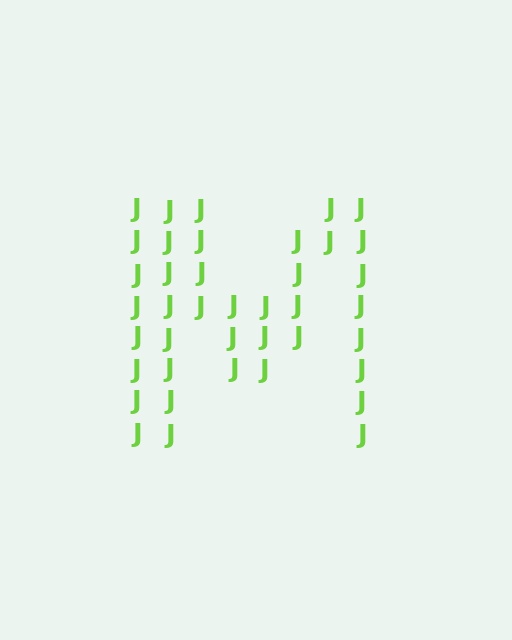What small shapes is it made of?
It is made of small letter J's.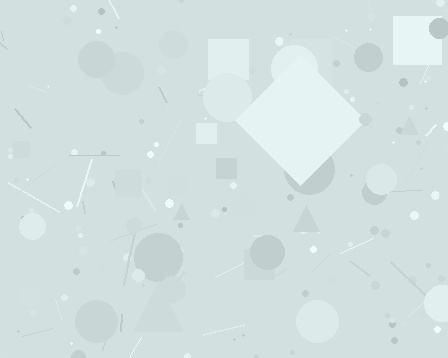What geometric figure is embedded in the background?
A diamond is embedded in the background.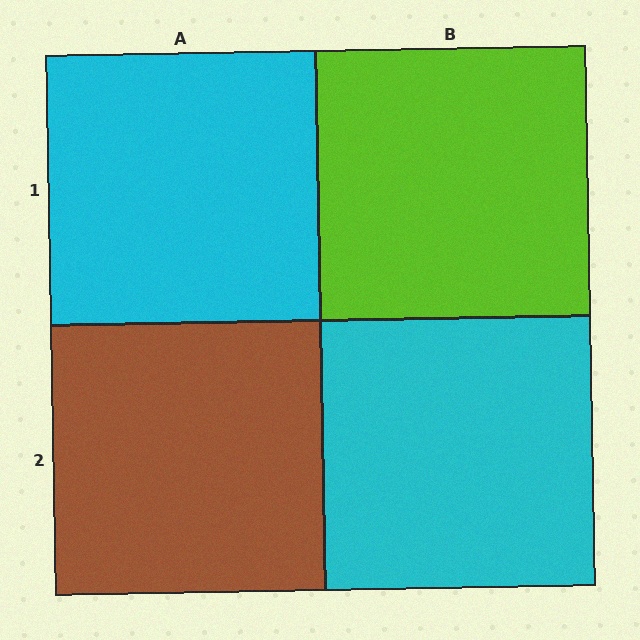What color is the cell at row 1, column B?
Lime.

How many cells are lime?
1 cell is lime.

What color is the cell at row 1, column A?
Cyan.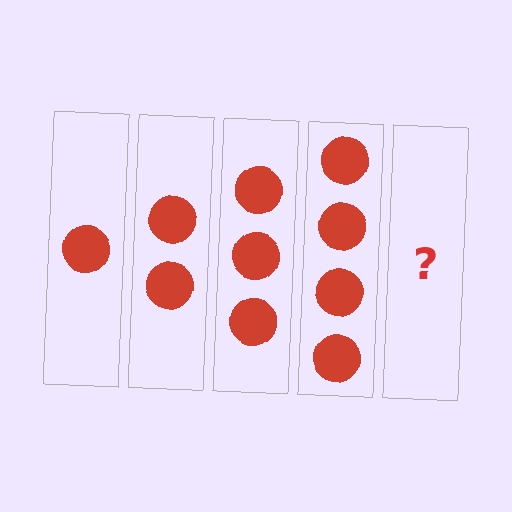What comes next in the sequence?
The next element should be 5 circles.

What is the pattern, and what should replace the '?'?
The pattern is that each step adds one more circle. The '?' should be 5 circles.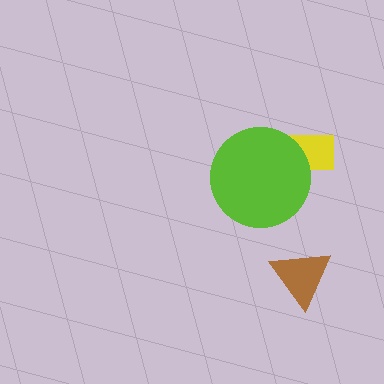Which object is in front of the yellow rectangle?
The lime circle is in front of the yellow rectangle.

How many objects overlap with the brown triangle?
0 objects overlap with the brown triangle.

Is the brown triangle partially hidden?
No, no other shape covers it.